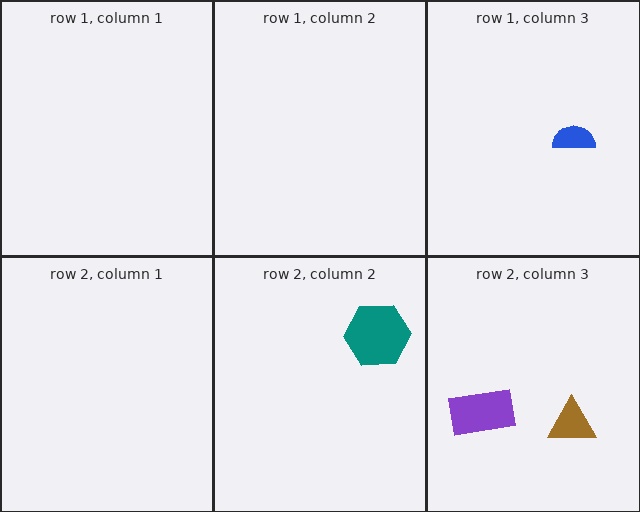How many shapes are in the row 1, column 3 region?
1.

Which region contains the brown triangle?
The row 2, column 3 region.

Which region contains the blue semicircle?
The row 1, column 3 region.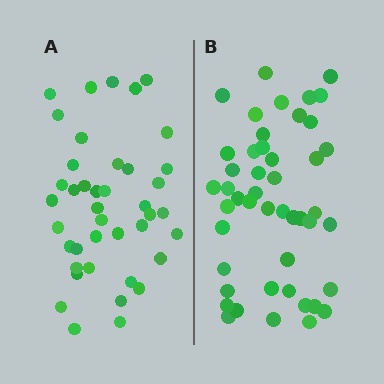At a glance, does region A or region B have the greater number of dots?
Region B (the right region) has more dots.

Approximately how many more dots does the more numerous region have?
Region B has about 6 more dots than region A.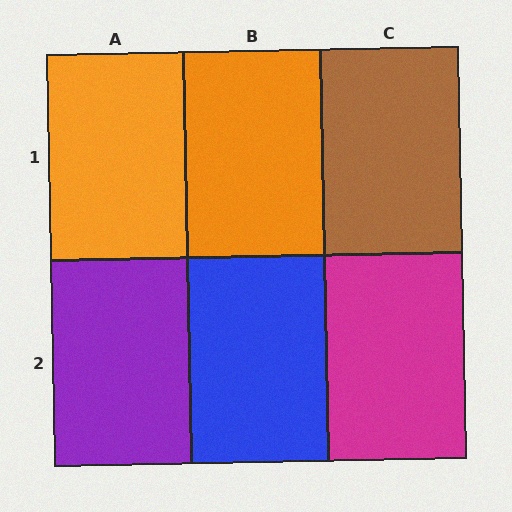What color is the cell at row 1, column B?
Orange.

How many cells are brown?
1 cell is brown.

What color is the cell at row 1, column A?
Orange.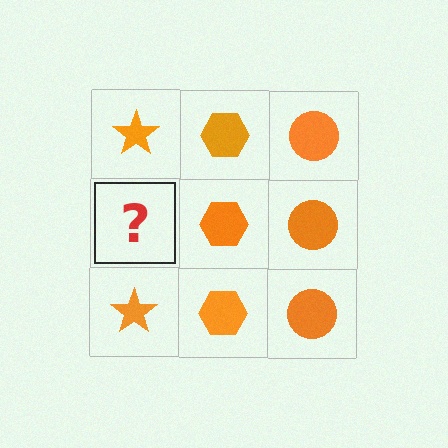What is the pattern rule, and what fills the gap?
The rule is that each column has a consistent shape. The gap should be filled with an orange star.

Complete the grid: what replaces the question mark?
The question mark should be replaced with an orange star.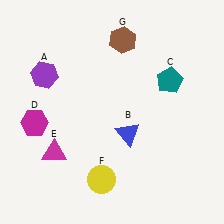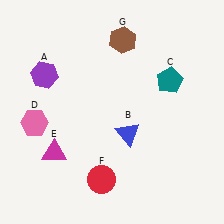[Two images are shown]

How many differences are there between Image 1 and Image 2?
There are 2 differences between the two images.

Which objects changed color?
D changed from magenta to pink. F changed from yellow to red.